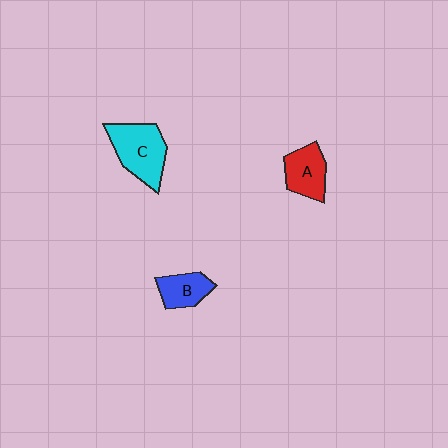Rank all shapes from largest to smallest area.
From largest to smallest: C (cyan), A (red), B (blue).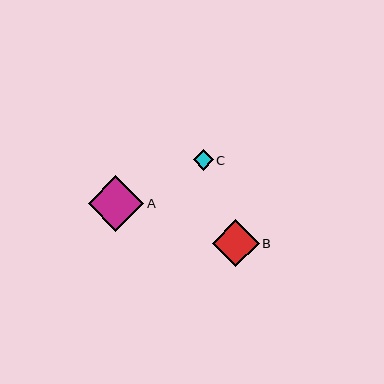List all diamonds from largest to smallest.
From largest to smallest: A, B, C.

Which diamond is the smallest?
Diamond C is the smallest with a size of approximately 20 pixels.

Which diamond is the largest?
Diamond A is the largest with a size of approximately 56 pixels.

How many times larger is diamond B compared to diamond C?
Diamond B is approximately 2.3 times the size of diamond C.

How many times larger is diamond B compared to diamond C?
Diamond B is approximately 2.3 times the size of diamond C.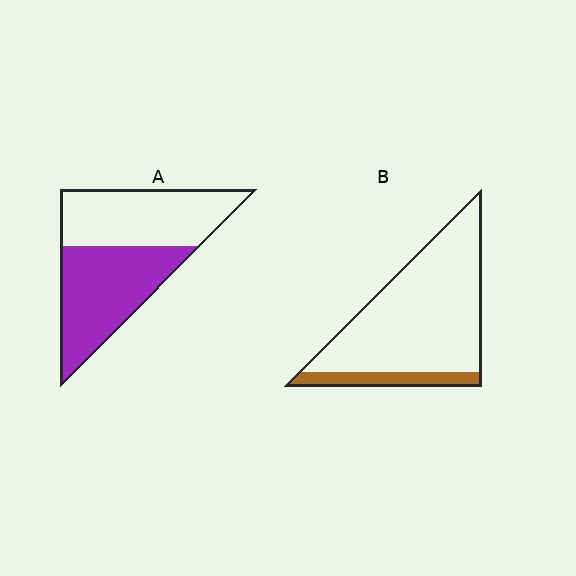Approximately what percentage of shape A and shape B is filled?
A is approximately 50% and B is approximately 15%.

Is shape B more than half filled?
No.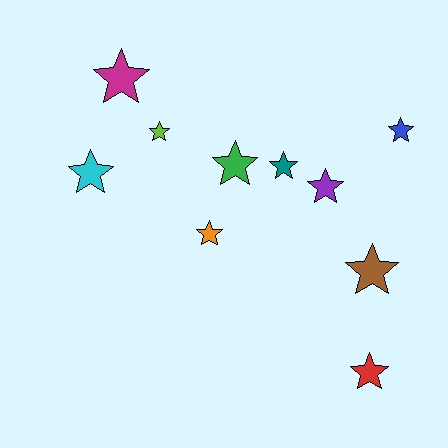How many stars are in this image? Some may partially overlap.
There are 10 stars.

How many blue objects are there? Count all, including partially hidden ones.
There is 1 blue object.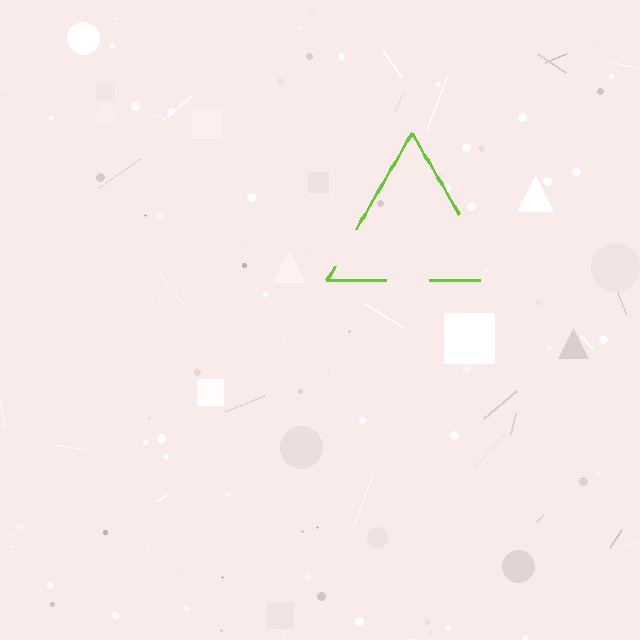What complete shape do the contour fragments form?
The contour fragments form a triangle.